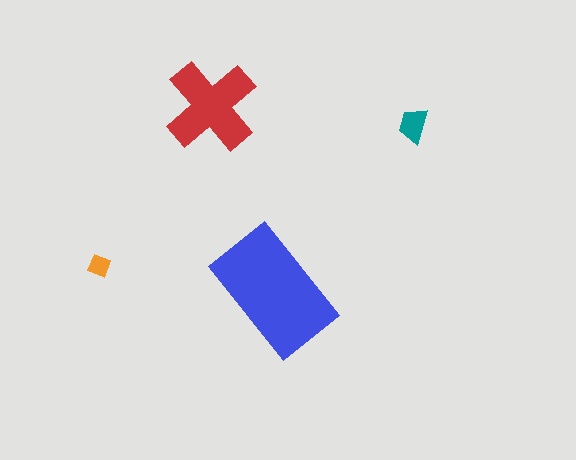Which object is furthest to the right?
The teal trapezoid is rightmost.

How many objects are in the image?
There are 4 objects in the image.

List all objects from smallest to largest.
The orange diamond, the teal trapezoid, the red cross, the blue rectangle.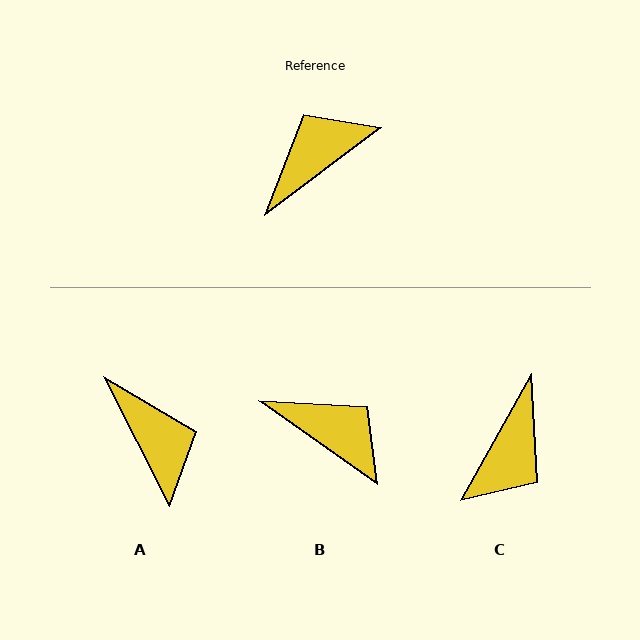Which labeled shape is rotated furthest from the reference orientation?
C, about 156 degrees away.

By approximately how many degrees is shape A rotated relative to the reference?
Approximately 100 degrees clockwise.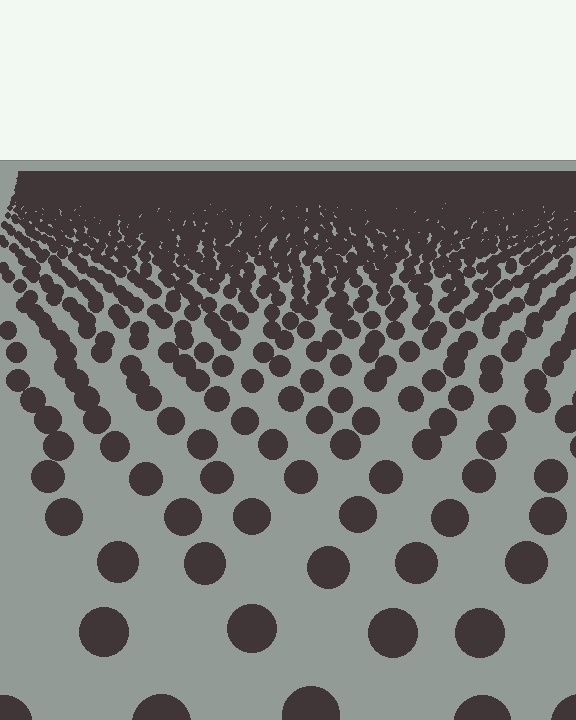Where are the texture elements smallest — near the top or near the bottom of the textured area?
Near the top.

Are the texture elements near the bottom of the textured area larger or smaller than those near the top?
Larger. Near the bottom, elements are closer to the viewer and appear at a bigger on-screen size.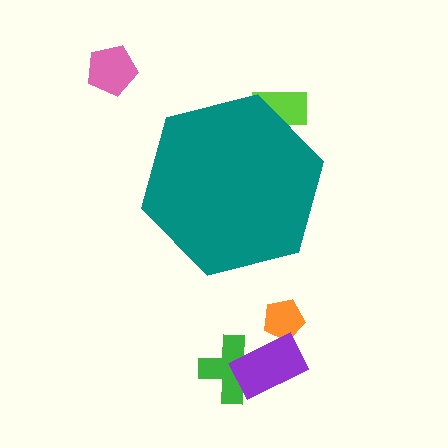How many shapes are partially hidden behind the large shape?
1 shape is partially hidden.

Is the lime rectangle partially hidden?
Yes, the lime rectangle is partially hidden behind the teal hexagon.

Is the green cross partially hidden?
No, the green cross is fully visible.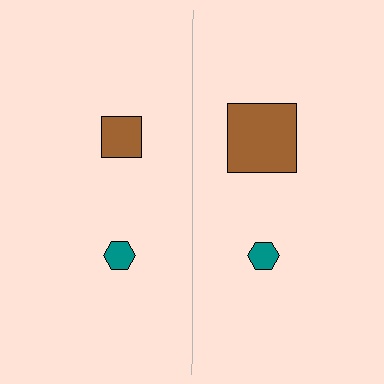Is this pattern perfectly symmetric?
No, the pattern is not perfectly symmetric. The brown square on the right side has a different size than its mirror counterpart.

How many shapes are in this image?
There are 4 shapes in this image.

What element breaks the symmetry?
The brown square on the right side has a different size than its mirror counterpart.